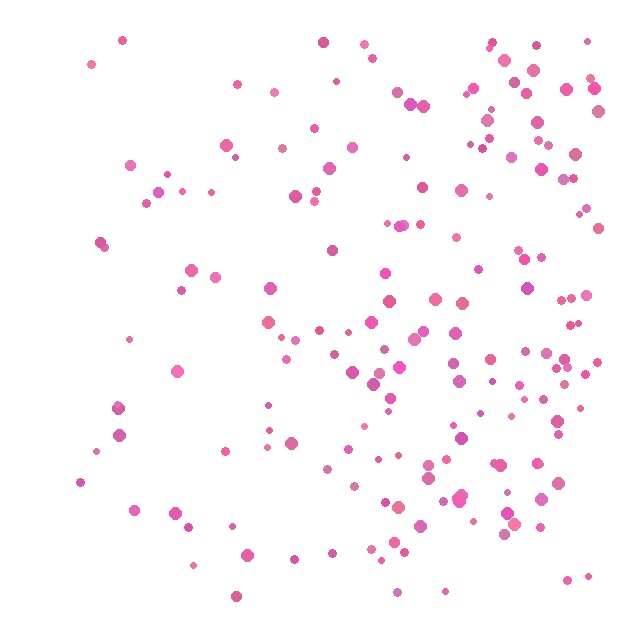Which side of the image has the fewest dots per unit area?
The left.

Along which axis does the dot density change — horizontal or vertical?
Horizontal.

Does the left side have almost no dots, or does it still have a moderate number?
Still a moderate number, just noticeably fewer than the right.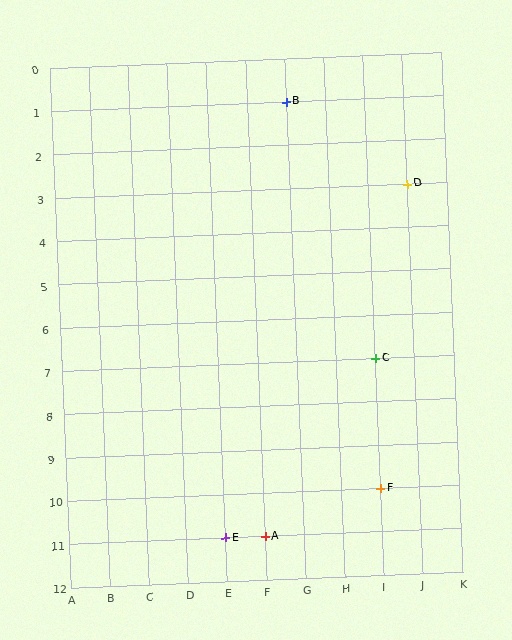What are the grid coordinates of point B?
Point B is at grid coordinates (G, 1).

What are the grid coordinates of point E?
Point E is at grid coordinates (E, 11).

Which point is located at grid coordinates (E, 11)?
Point E is at (E, 11).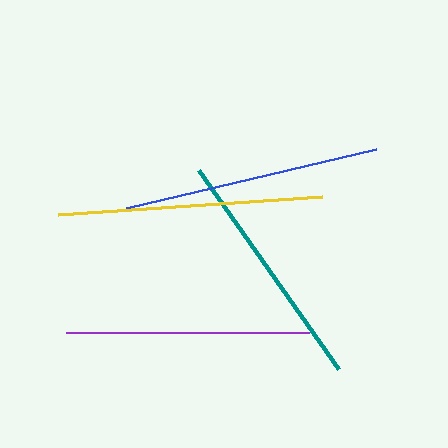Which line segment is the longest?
The yellow line is the longest at approximately 265 pixels.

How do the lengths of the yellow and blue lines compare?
The yellow and blue lines are approximately the same length.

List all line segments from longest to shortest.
From longest to shortest: yellow, blue, teal, purple.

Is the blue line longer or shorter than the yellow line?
The yellow line is longer than the blue line.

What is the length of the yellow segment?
The yellow segment is approximately 265 pixels long.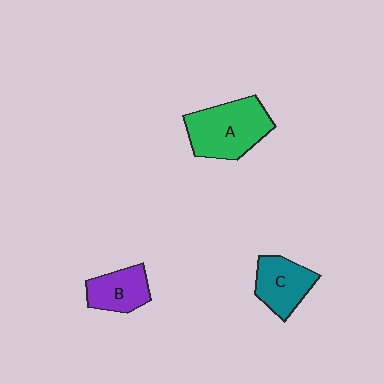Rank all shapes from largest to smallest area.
From largest to smallest: A (green), C (teal), B (purple).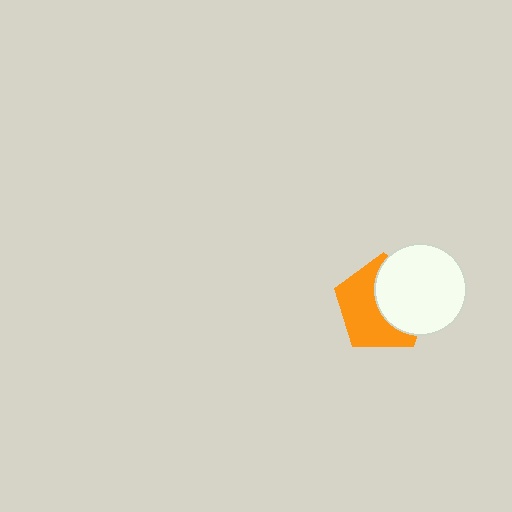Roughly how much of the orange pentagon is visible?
About half of it is visible (roughly 54%).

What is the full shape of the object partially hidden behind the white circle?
The partially hidden object is an orange pentagon.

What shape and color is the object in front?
The object in front is a white circle.